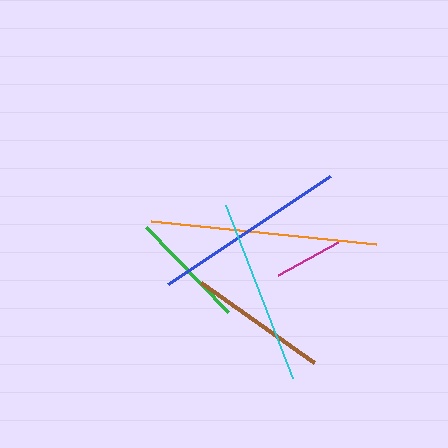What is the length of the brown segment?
The brown segment is approximately 138 pixels long.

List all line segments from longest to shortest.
From longest to shortest: orange, blue, cyan, brown, green, magenta.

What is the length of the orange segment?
The orange segment is approximately 227 pixels long.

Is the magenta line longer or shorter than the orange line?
The orange line is longer than the magenta line.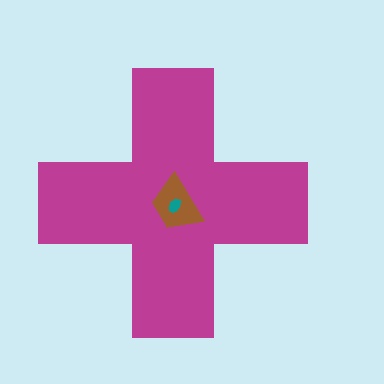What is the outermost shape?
The magenta cross.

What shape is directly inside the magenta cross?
The brown trapezoid.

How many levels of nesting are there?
3.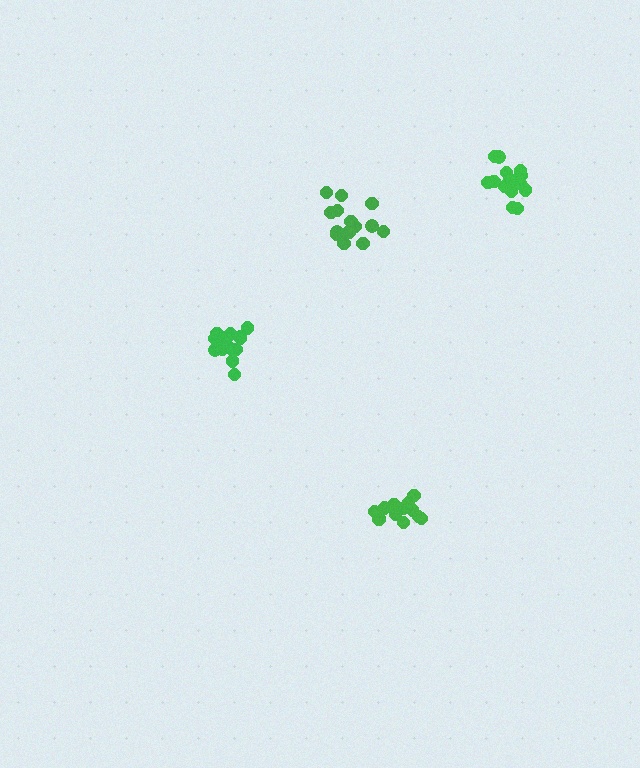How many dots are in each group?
Group 1: 15 dots, Group 2: 15 dots, Group 3: 16 dots, Group 4: 13 dots (59 total).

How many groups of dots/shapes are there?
There are 4 groups.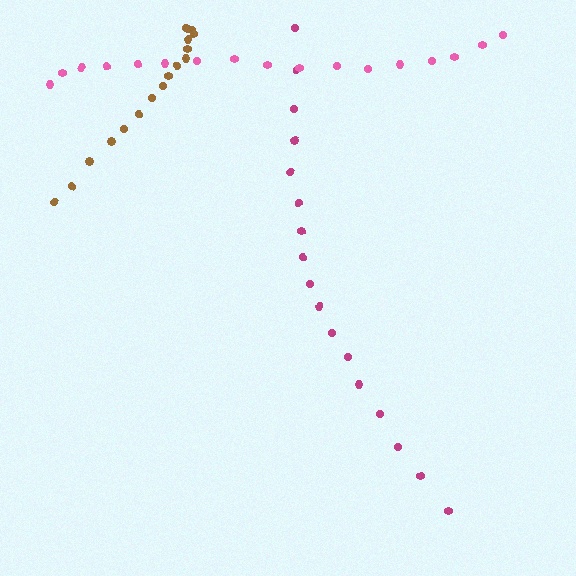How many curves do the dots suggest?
There are 3 distinct paths.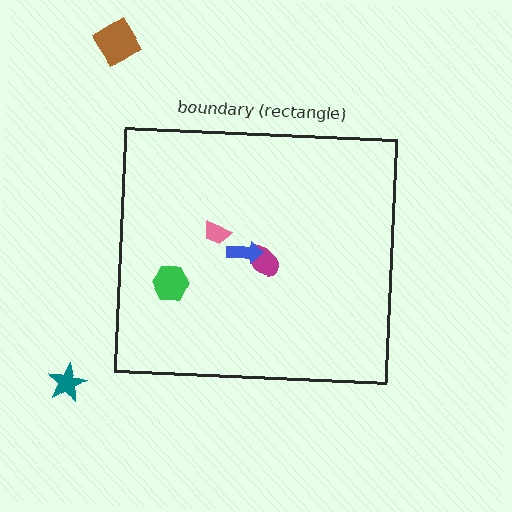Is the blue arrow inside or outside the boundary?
Inside.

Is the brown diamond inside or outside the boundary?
Outside.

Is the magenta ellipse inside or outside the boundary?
Inside.